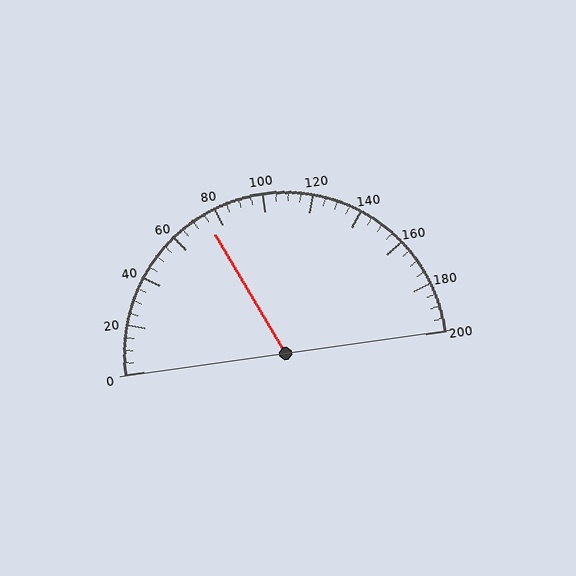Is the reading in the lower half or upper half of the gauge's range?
The reading is in the lower half of the range (0 to 200).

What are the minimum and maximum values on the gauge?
The gauge ranges from 0 to 200.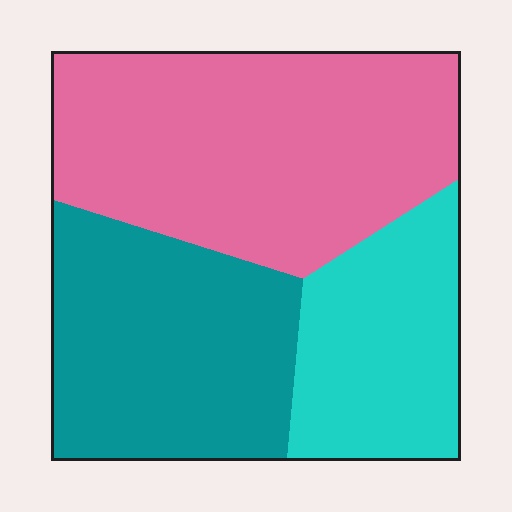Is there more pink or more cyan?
Pink.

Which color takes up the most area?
Pink, at roughly 45%.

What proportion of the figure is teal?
Teal takes up between a sixth and a third of the figure.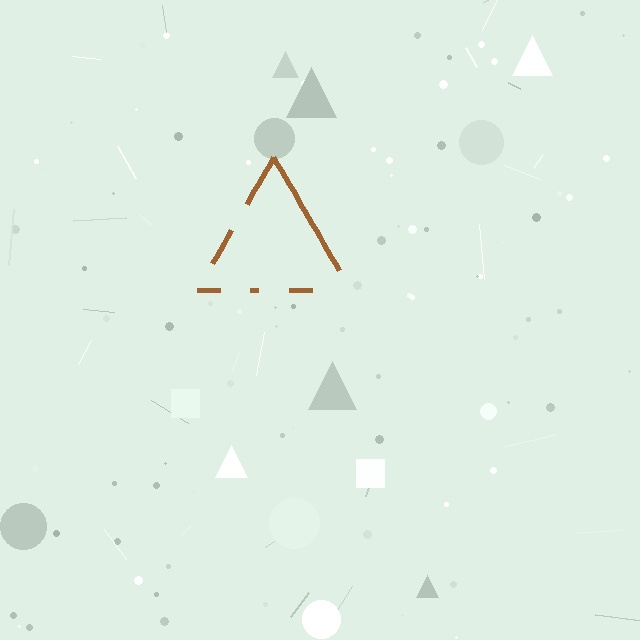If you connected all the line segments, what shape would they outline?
They would outline a triangle.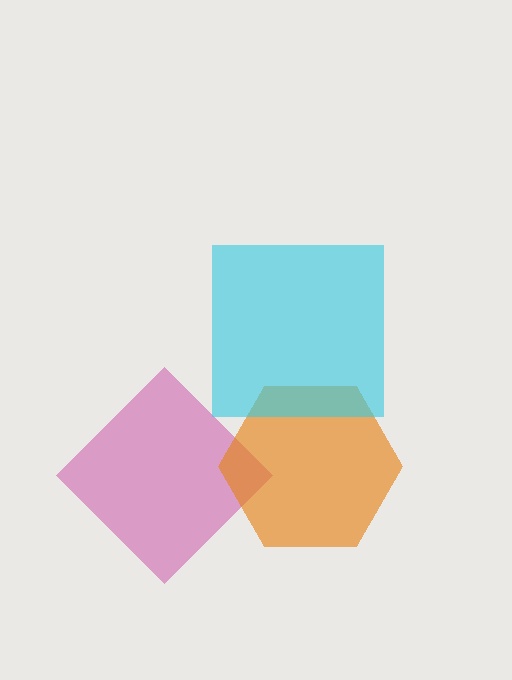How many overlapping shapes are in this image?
There are 3 overlapping shapes in the image.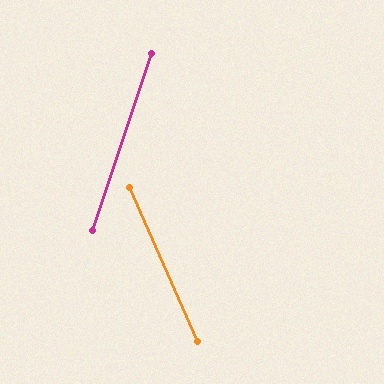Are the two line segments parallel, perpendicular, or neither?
Neither parallel nor perpendicular — they differ by about 42°.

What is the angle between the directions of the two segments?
Approximately 42 degrees.